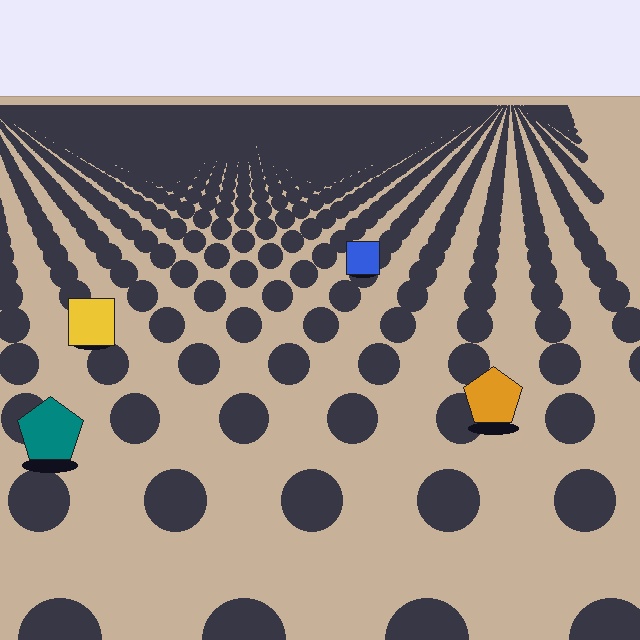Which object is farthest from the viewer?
The blue square is farthest from the viewer. It appears smaller and the ground texture around it is denser.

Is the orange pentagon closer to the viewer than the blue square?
Yes. The orange pentagon is closer — you can tell from the texture gradient: the ground texture is coarser near it.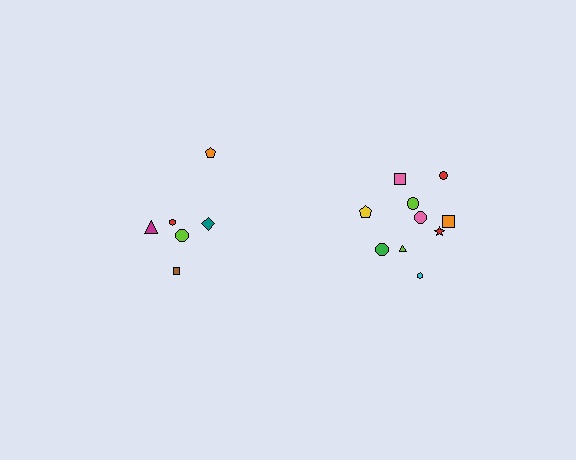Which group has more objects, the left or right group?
The right group.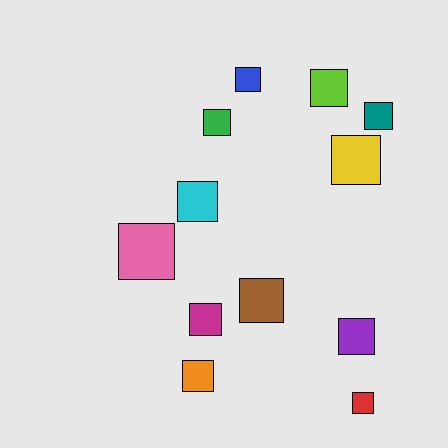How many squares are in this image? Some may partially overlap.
There are 12 squares.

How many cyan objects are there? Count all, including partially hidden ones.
There is 1 cyan object.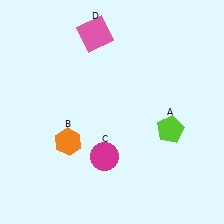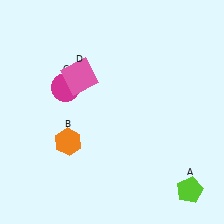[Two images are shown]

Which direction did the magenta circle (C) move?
The magenta circle (C) moved up.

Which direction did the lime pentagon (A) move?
The lime pentagon (A) moved down.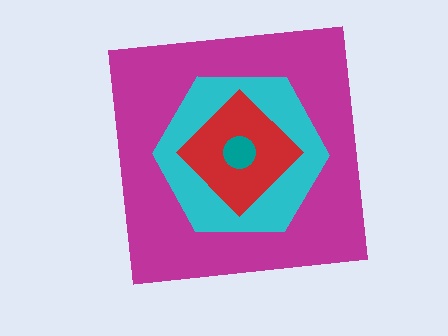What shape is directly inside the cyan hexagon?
The red diamond.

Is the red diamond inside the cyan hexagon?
Yes.